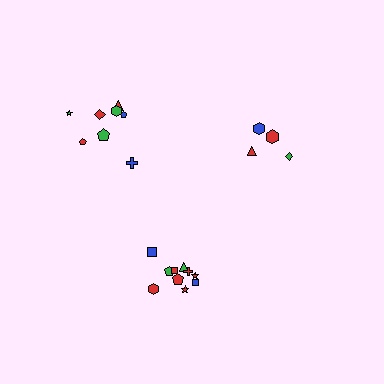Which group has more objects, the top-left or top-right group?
The top-left group.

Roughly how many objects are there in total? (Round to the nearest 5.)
Roughly 20 objects in total.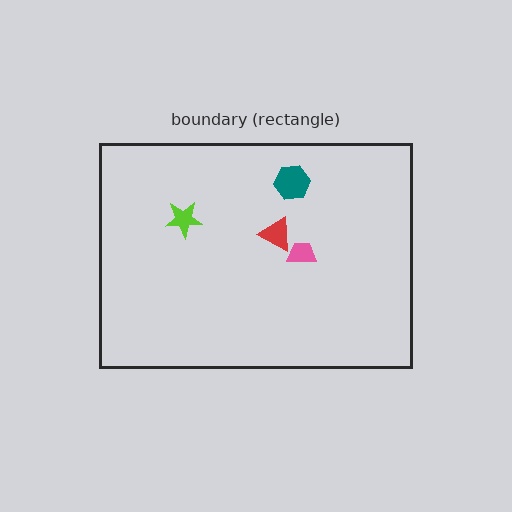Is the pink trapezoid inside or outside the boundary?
Inside.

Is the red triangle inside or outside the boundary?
Inside.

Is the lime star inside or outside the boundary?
Inside.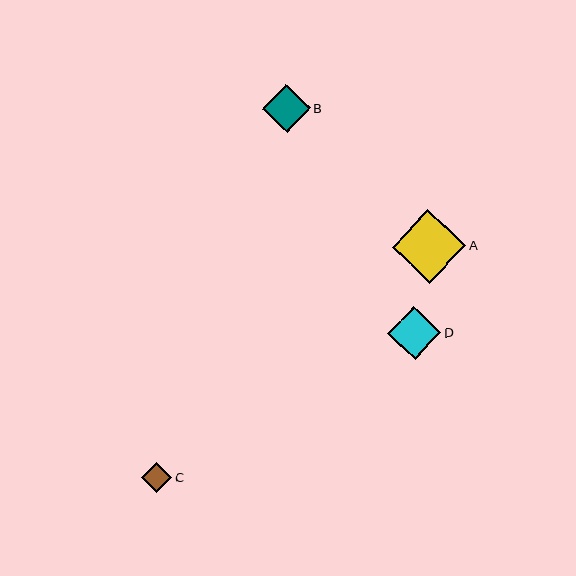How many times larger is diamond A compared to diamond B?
Diamond A is approximately 1.5 times the size of diamond B.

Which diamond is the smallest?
Diamond C is the smallest with a size of approximately 30 pixels.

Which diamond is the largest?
Diamond A is the largest with a size of approximately 74 pixels.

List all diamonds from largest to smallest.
From largest to smallest: A, D, B, C.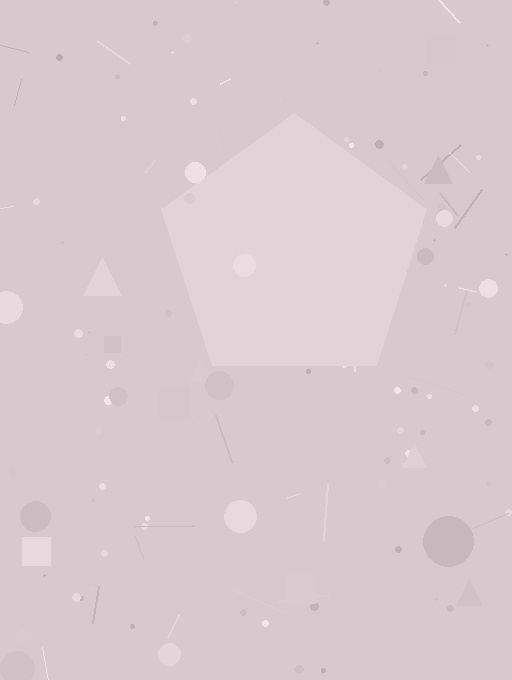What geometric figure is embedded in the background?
A pentagon is embedded in the background.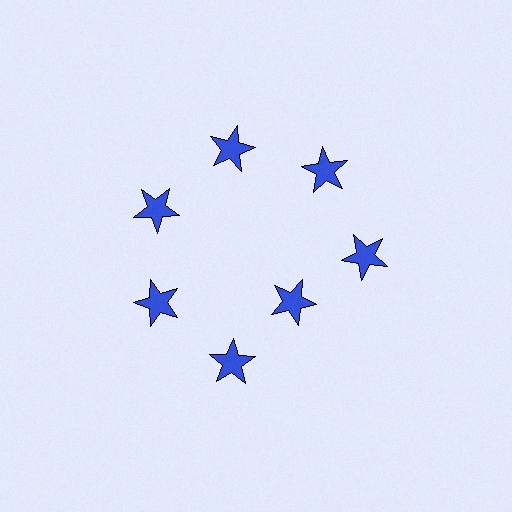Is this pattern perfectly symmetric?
No. The 7 blue stars are arranged in a ring, but one element near the 5 o'clock position is pulled inward toward the center, breaking the 7-fold rotational symmetry.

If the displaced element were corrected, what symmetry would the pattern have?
It would have 7-fold rotational symmetry — the pattern would map onto itself every 51 degrees.